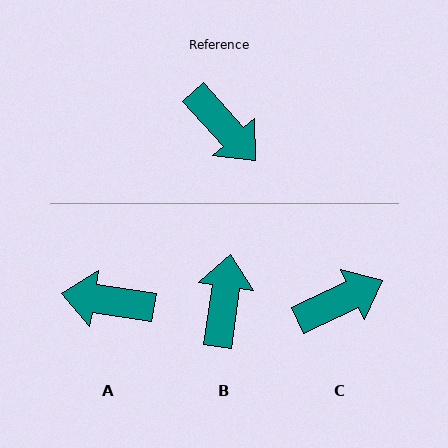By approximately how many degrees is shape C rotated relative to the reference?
Approximately 73 degrees counter-clockwise.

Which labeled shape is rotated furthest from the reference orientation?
A, about 141 degrees away.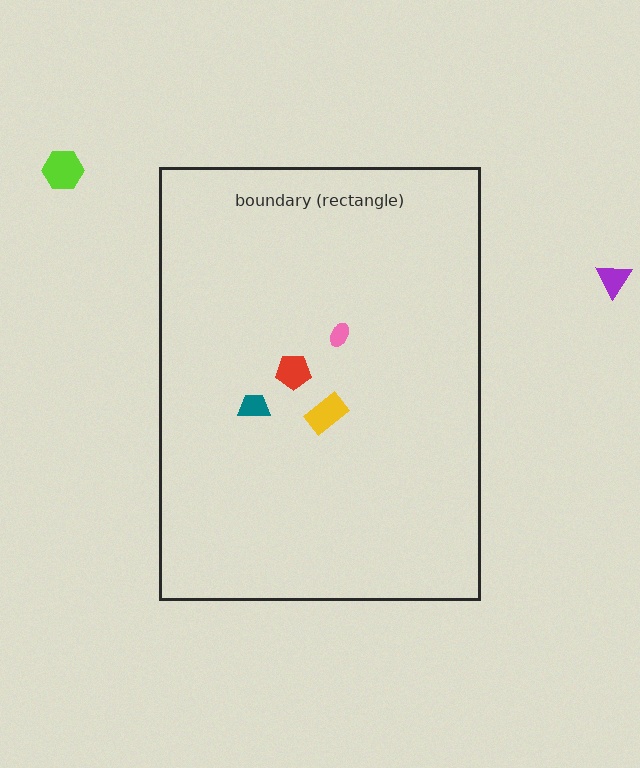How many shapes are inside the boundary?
4 inside, 2 outside.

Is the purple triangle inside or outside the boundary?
Outside.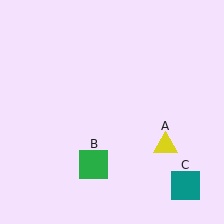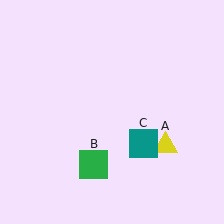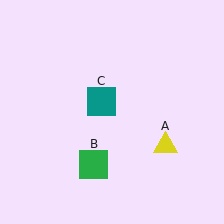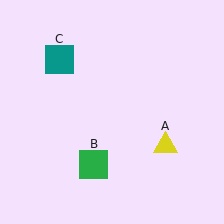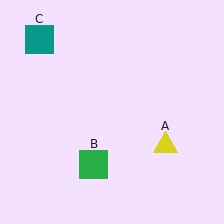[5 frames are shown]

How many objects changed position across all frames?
1 object changed position: teal square (object C).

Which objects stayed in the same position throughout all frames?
Yellow triangle (object A) and green square (object B) remained stationary.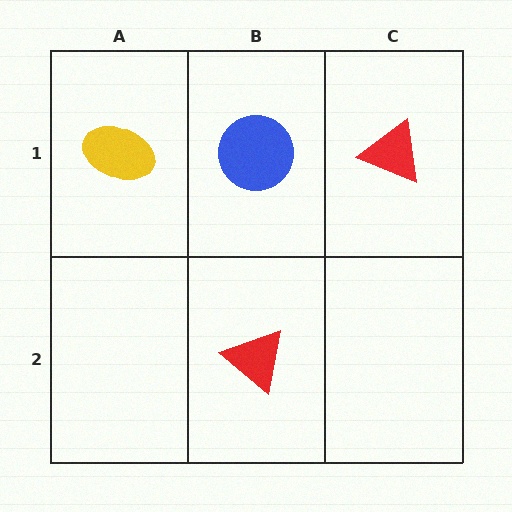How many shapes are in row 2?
1 shape.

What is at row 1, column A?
A yellow ellipse.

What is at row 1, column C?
A red triangle.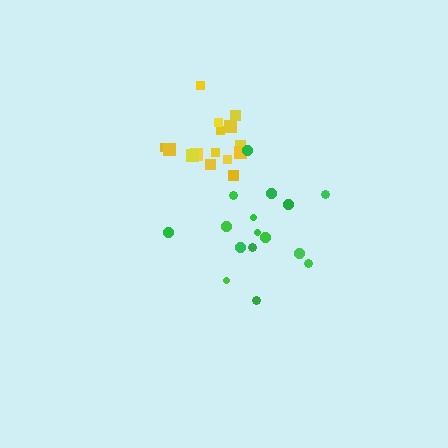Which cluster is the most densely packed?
Yellow.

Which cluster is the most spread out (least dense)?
Green.